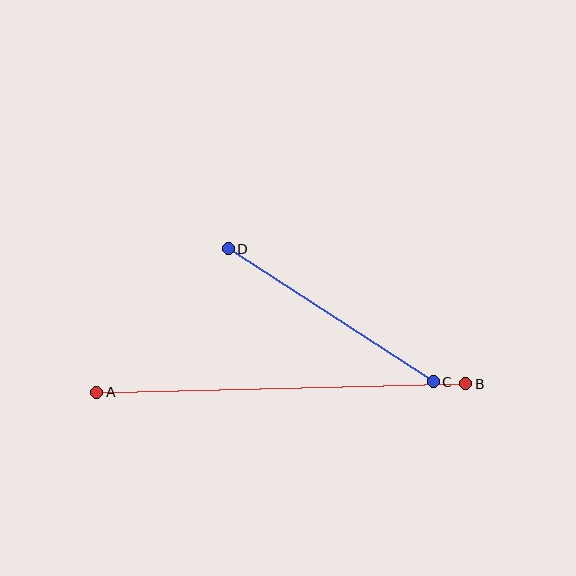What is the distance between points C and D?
The distance is approximately 245 pixels.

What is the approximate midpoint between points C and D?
The midpoint is at approximately (331, 315) pixels.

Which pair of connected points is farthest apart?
Points A and B are farthest apart.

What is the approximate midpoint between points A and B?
The midpoint is at approximately (281, 388) pixels.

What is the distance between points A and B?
The distance is approximately 369 pixels.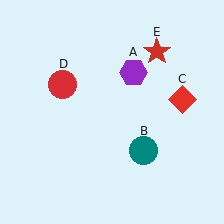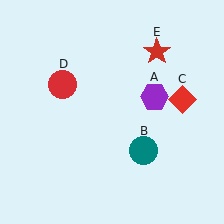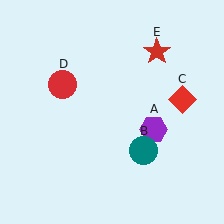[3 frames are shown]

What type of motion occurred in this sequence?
The purple hexagon (object A) rotated clockwise around the center of the scene.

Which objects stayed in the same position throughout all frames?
Teal circle (object B) and red diamond (object C) and red circle (object D) and red star (object E) remained stationary.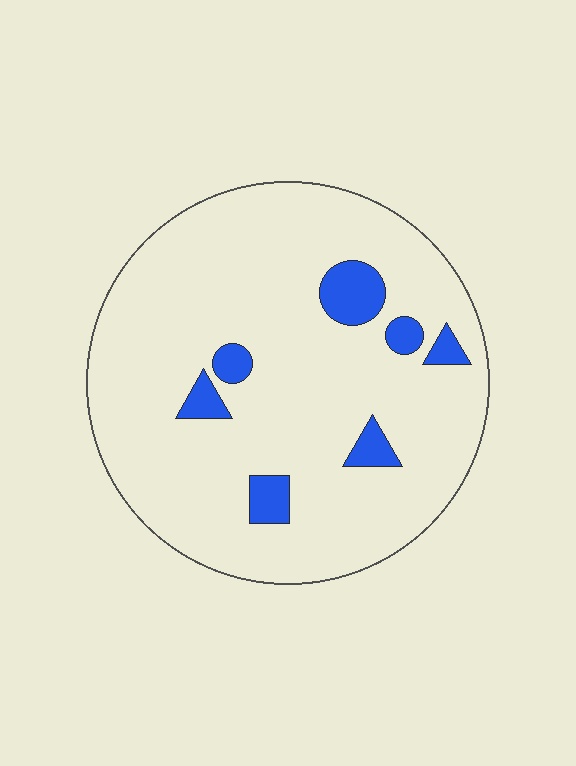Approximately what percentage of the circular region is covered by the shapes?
Approximately 10%.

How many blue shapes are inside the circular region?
7.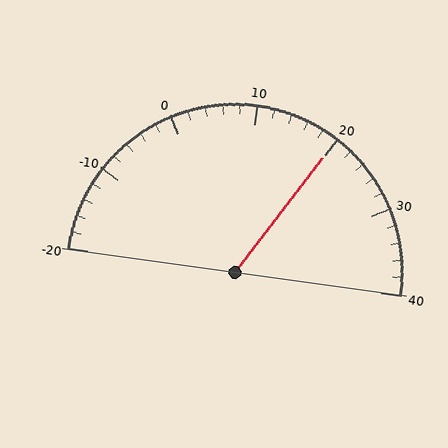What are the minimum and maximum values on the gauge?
The gauge ranges from -20 to 40.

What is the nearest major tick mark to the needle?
The nearest major tick mark is 20.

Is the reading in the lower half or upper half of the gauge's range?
The reading is in the upper half of the range (-20 to 40).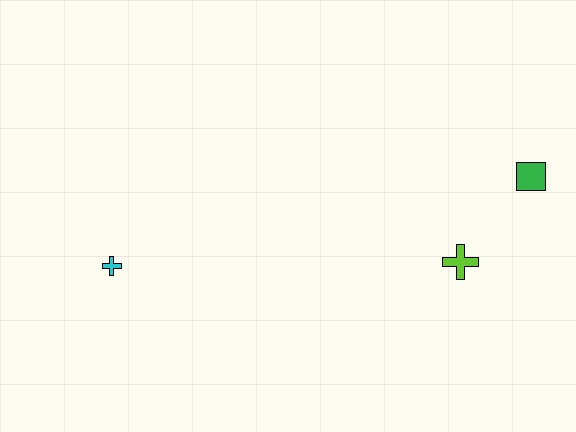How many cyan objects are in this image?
There is 1 cyan object.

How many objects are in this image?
There are 3 objects.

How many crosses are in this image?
There are 2 crosses.